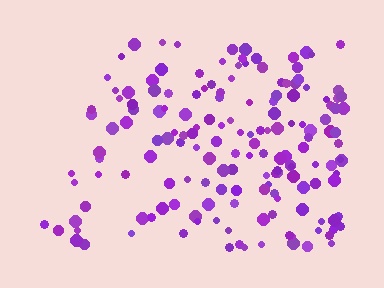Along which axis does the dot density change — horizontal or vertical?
Horizontal.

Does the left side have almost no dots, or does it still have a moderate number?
Still a moderate number, just noticeably fewer than the right.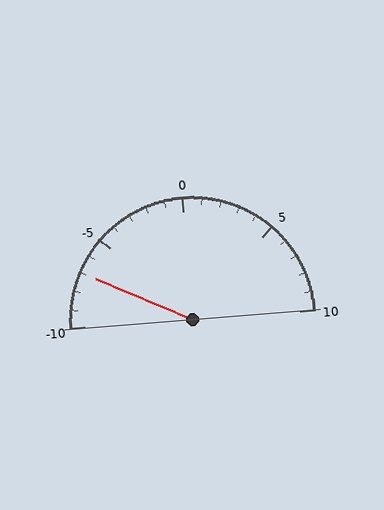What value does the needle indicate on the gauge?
The needle indicates approximately -7.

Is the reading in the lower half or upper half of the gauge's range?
The reading is in the lower half of the range (-10 to 10).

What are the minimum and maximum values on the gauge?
The gauge ranges from -10 to 10.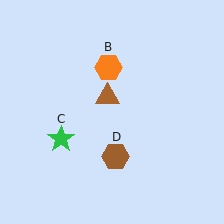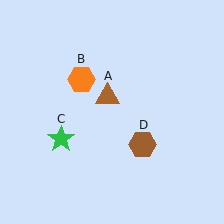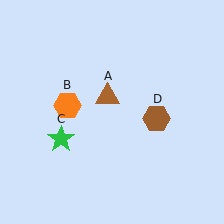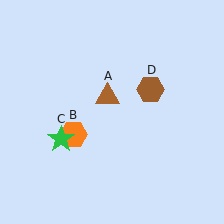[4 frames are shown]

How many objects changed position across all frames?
2 objects changed position: orange hexagon (object B), brown hexagon (object D).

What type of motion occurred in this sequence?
The orange hexagon (object B), brown hexagon (object D) rotated counterclockwise around the center of the scene.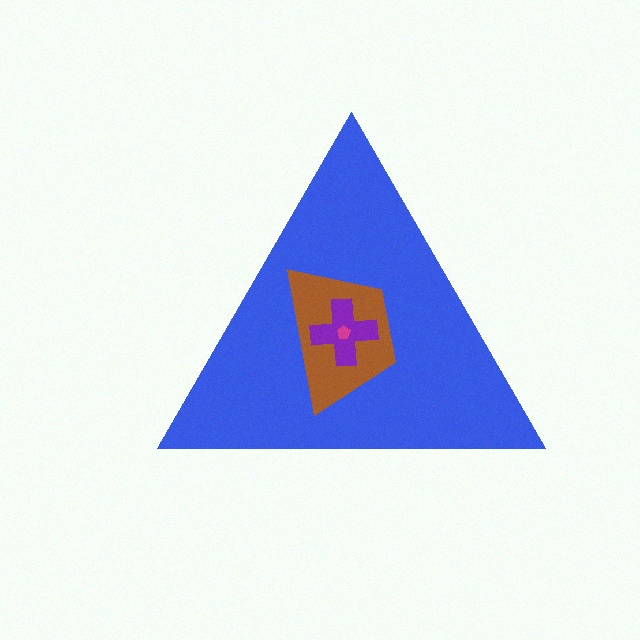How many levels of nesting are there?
4.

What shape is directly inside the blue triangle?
The brown trapezoid.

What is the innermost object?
The magenta pentagon.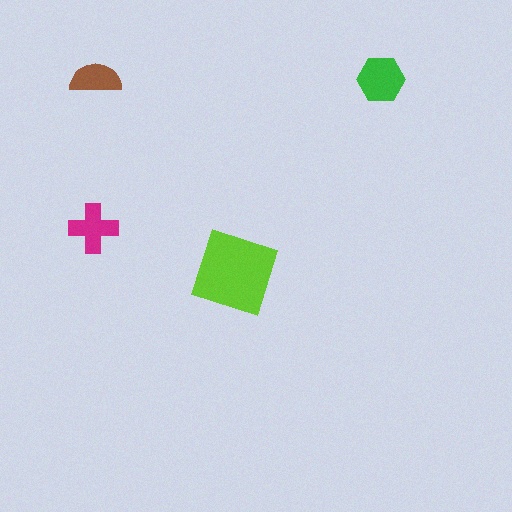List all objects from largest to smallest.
The lime diamond, the green hexagon, the magenta cross, the brown semicircle.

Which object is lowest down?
The lime diamond is bottommost.